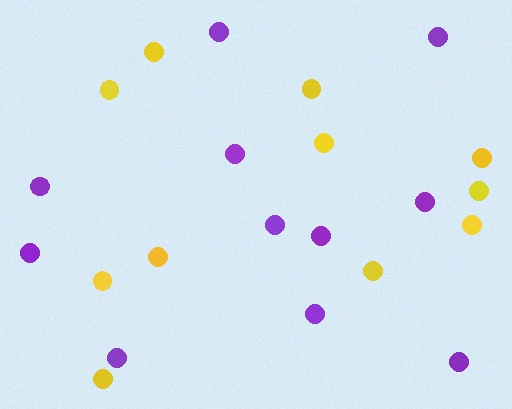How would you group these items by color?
There are 2 groups: one group of purple circles (11) and one group of yellow circles (11).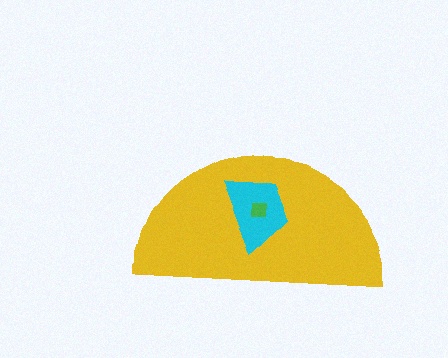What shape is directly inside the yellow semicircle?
The cyan trapezoid.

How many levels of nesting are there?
3.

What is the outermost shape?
The yellow semicircle.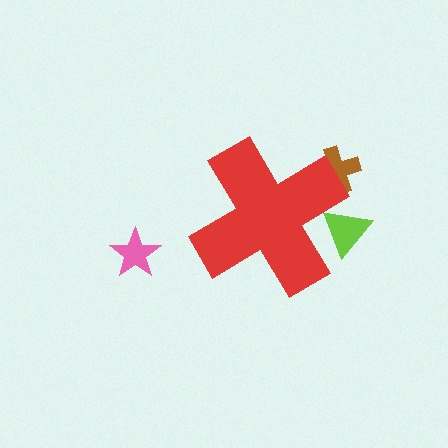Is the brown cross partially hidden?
Yes, the brown cross is partially hidden behind the red cross.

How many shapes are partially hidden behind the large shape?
2 shapes are partially hidden.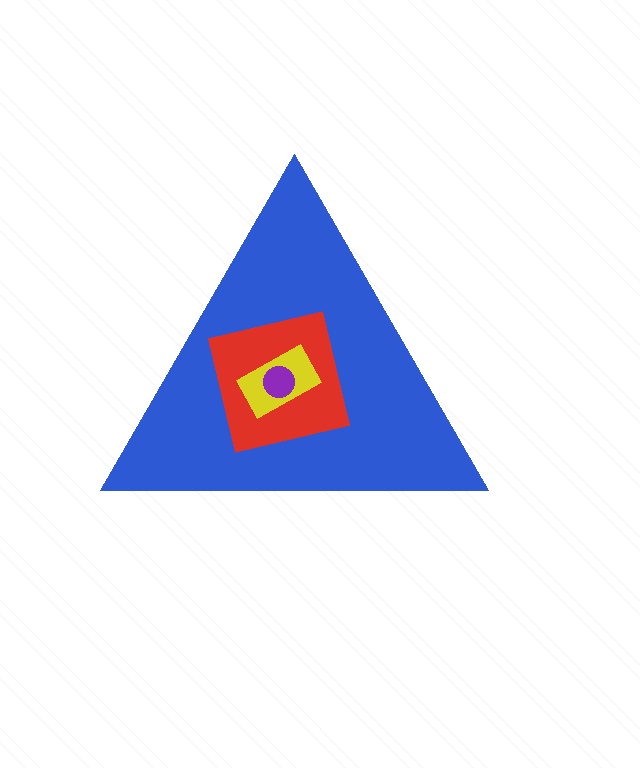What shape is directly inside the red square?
The yellow rectangle.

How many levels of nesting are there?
4.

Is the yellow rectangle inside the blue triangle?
Yes.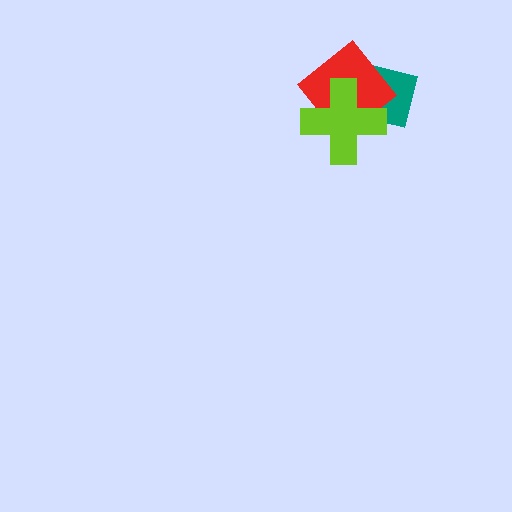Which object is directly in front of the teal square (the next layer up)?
The red diamond is directly in front of the teal square.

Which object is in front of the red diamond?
The lime cross is in front of the red diamond.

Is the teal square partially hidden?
Yes, it is partially covered by another shape.